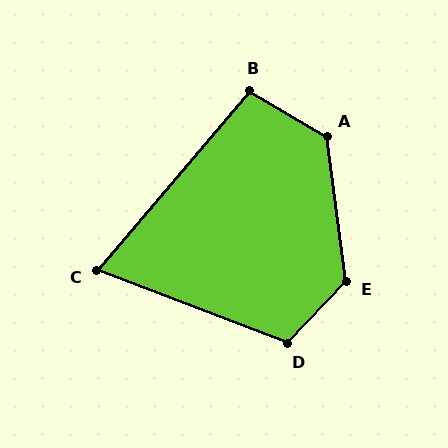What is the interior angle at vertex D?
Approximately 113 degrees (obtuse).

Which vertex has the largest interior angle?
E, at approximately 129 degrees.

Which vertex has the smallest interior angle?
C, at approximately 71 degrees.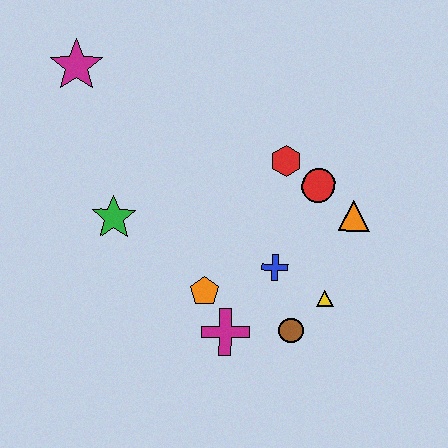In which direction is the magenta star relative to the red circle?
The magenta star is to the left of the red circle.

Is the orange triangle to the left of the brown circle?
No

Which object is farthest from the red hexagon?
The magenta star is farthest from the red hexagon.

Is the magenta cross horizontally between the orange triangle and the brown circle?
No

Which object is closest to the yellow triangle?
The brown circle is closest to the yellow triangle.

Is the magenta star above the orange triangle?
Yes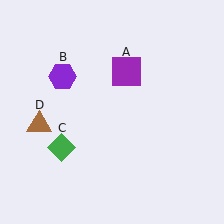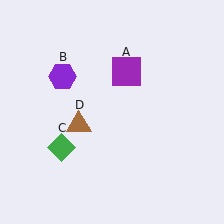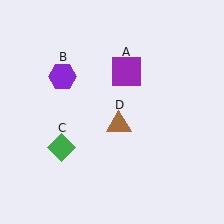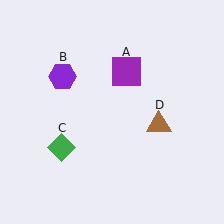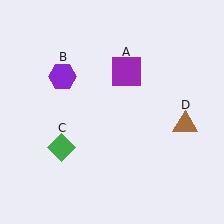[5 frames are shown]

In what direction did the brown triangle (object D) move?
The brown triangle (object D) moved right.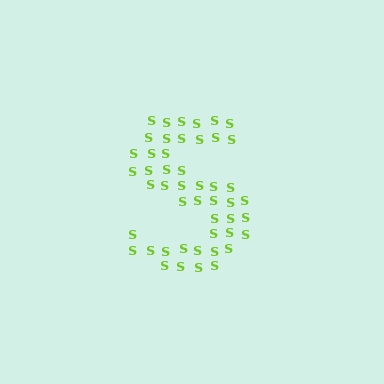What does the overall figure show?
The overall figure shows the letter S.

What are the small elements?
The small elements are letter S's.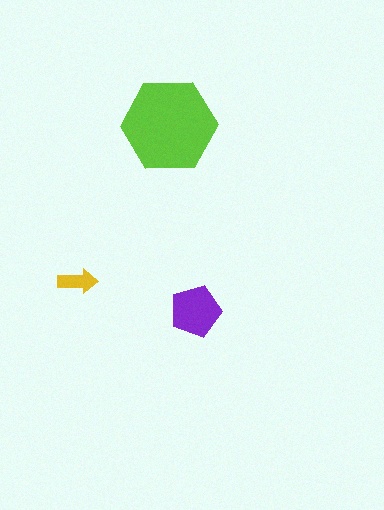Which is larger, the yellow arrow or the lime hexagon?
The lime hexagon.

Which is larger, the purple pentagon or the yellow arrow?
The purple pentagon.